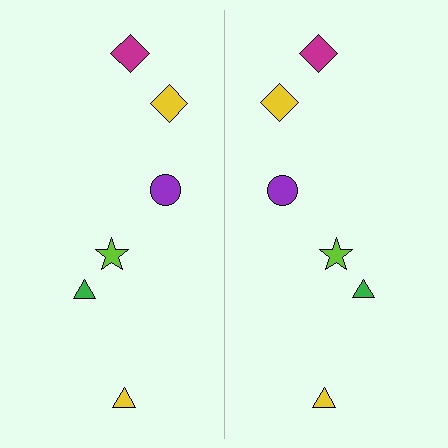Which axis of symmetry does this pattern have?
The pattern has a vertical axis of symmetry running through the center of the image.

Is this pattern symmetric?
Yes, this pattern has bilateral (reflection) symmetry.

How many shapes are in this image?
There are 12 shapes in this image.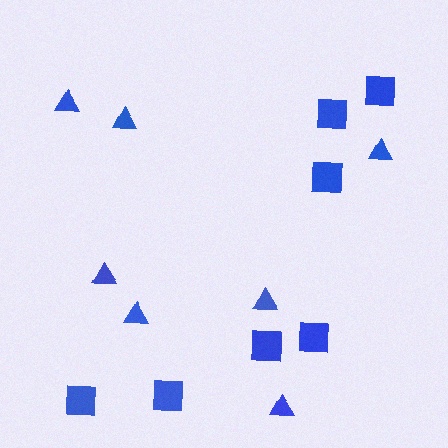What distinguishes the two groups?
There are 2 groups: one group of triangles (7) and one group of squares (7).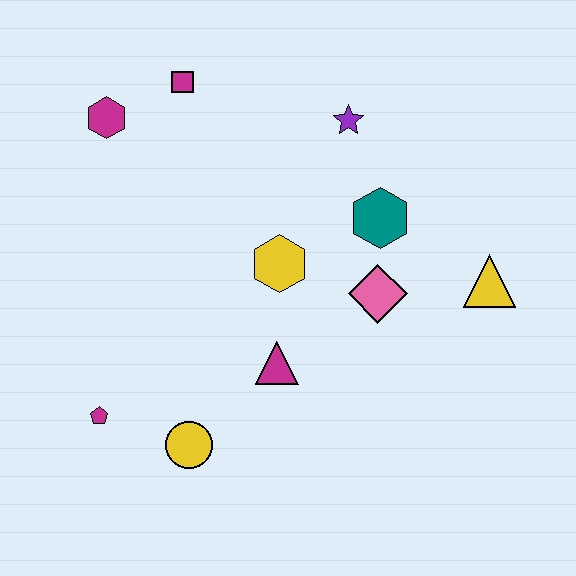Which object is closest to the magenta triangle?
The yellow hexagon is closest to the magenta triangle.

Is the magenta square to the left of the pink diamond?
Yes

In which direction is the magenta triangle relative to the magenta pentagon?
The magenta triangle is to the right of the magenta pentagon.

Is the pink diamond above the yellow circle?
Yes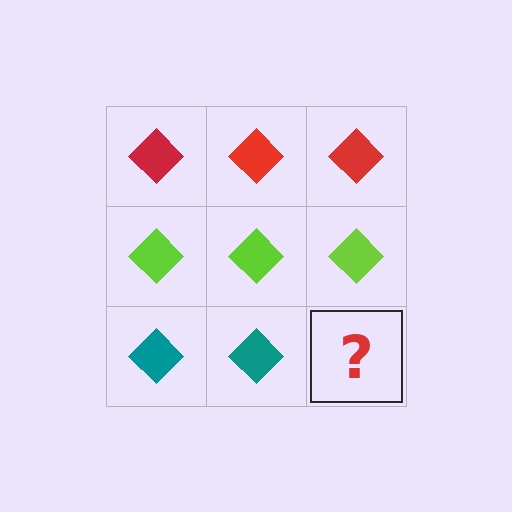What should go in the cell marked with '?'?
The missing cell should contain a teal diamond.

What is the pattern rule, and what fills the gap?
The rule is that each row has a consistent color. The gap should be filled with a teal diamond.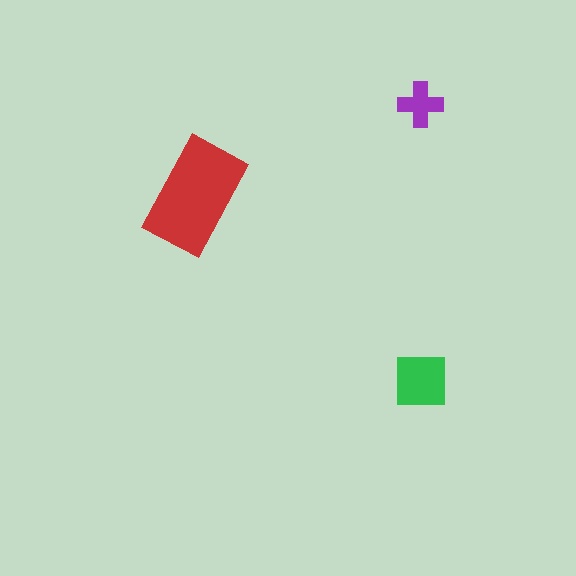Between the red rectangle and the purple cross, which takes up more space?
The red rectangle.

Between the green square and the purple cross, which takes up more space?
The green square.